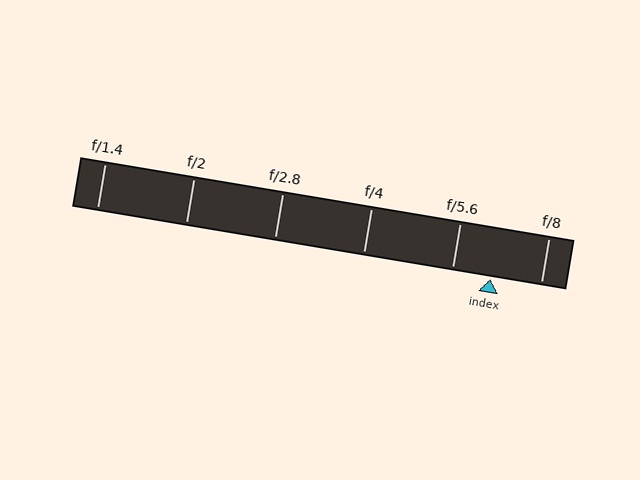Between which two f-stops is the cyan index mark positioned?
The index mark is between f/5.6 and f/8.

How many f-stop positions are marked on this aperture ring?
There are 6 f-stop positions marked.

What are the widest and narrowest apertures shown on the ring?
The widest aperture shown is f/1.4 and the narrowest is f/8.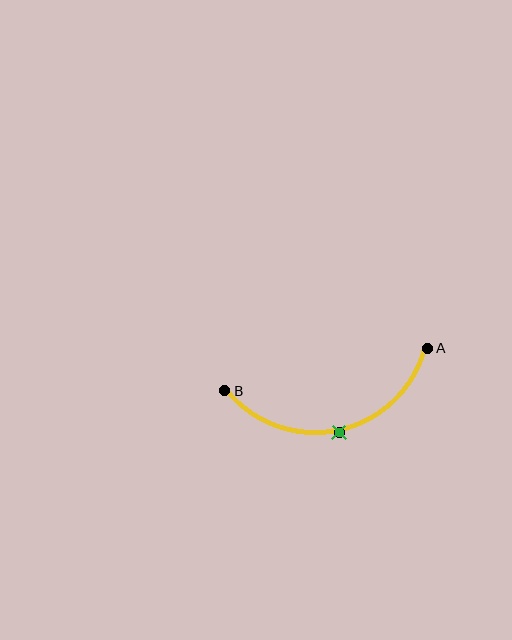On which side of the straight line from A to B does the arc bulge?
The arc bulges below the straight line connecting A and B.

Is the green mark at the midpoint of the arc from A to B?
Yes. The green mark lies on the arc at equal arc-length from both A and B — it is the arc midpoint.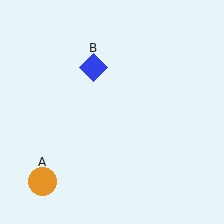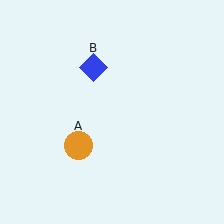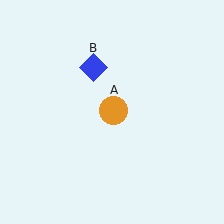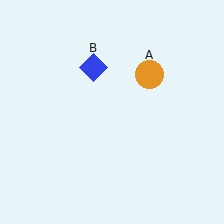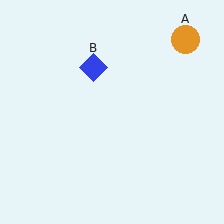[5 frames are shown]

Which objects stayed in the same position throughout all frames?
Blue diamond (object B) remained stationary.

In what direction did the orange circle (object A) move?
The orange circle (object A) moved up and to the right.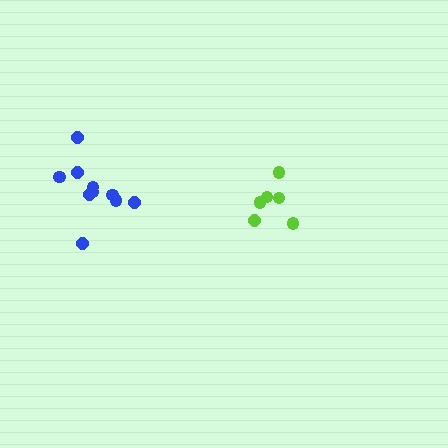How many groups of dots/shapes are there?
There are 2 groups.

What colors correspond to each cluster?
The clusters are colored: blue, lime.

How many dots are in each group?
Group 1: 10 dots, Group 2: 6 dots (16 total).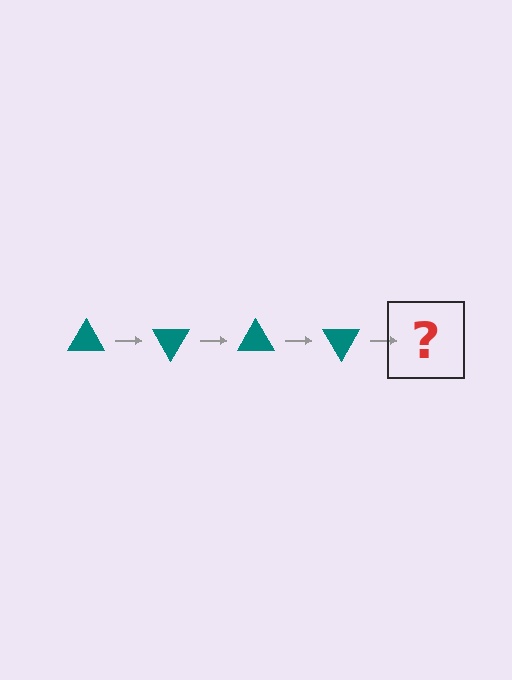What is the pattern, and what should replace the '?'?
The pattern is that the triangle rotates 60 degrees each step. The '?' should be a teal triangle rotated 240 degrees.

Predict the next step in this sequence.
The next step is a teal triangle rotated 240 degrees.